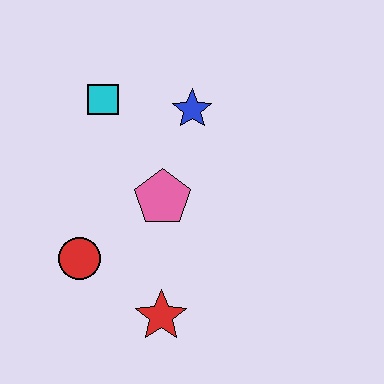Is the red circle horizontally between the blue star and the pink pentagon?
No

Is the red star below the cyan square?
Yes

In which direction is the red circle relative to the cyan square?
The red circle is below the cyan square.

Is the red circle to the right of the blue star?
No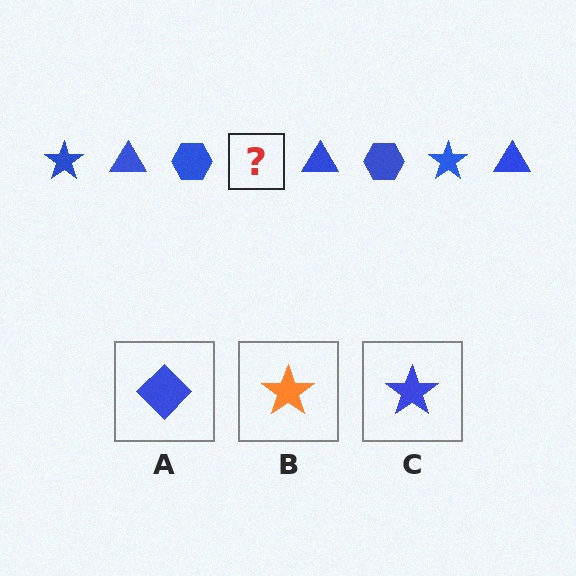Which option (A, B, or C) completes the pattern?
C.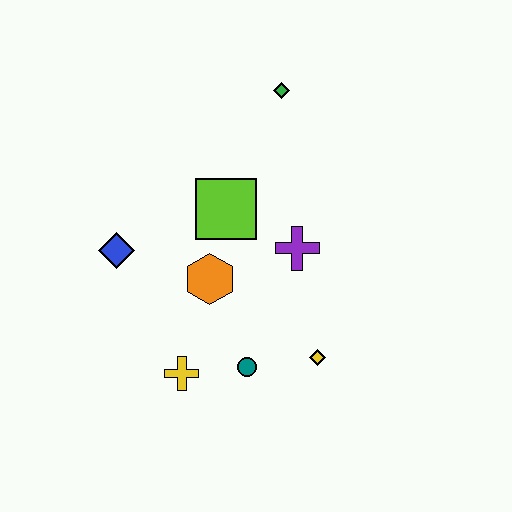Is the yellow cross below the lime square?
Yes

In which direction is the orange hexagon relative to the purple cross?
The orange hexagon is to the left of the purple cross.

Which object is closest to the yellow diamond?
The teal circle is closest to the yellow diamond.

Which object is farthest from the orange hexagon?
The green diamond is farthest from the orange hexagon.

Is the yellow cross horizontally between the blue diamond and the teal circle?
Yes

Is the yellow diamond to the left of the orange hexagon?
No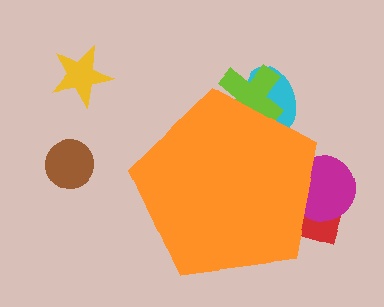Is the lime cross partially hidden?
Yes, the lime cross is partially hidden behind the orange pentagon.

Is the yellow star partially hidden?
No, the yellow star is fully visible.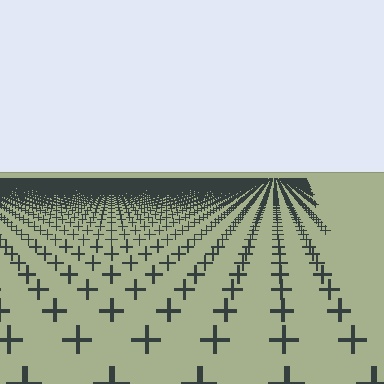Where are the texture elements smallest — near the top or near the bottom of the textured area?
Near the top.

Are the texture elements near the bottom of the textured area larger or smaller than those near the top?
Larger. Near the bottom, elements are closer to the viewer and appear at a bigger on-screen size.